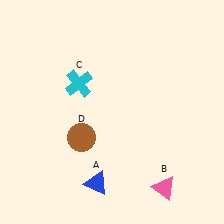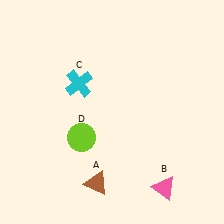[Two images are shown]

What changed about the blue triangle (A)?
In Image 1, A is blue. In Image 2, it changed to brown.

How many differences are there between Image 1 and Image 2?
There are 2 differences between the two images.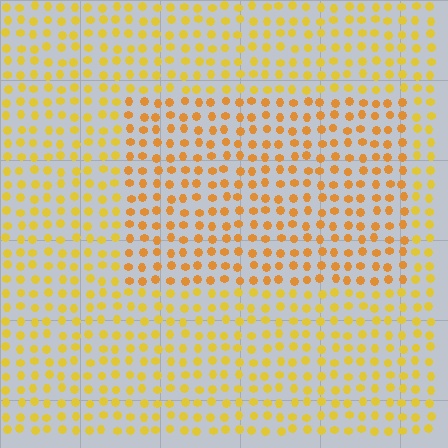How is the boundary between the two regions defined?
The boundary is defined purely by a slight shift in hue (about 20 degrees). Spacing, size, and orientation are identical on both sides.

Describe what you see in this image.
The image is filled with small yellow elements in a uniform arrangement. A rectangle-shaped region is visible where the elements are tinted to a slightly different hue, forming a subtle color boundary.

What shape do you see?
I see a rectangle.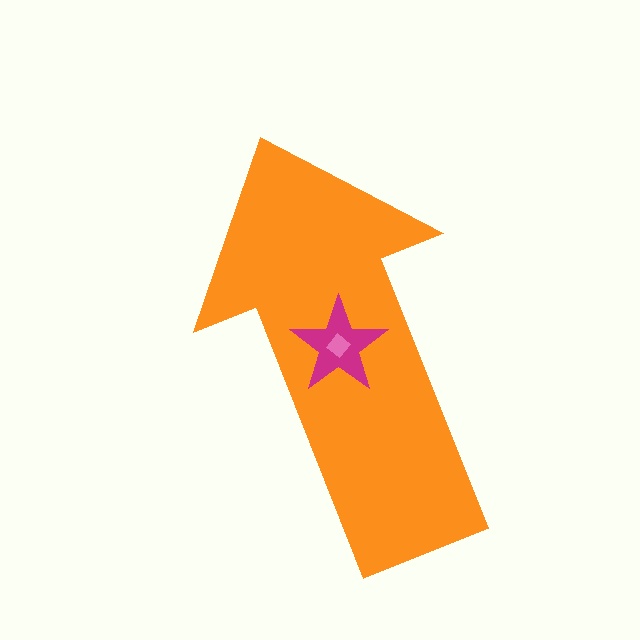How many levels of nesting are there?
3.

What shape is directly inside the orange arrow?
The magenta star.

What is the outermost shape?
The orange arrow.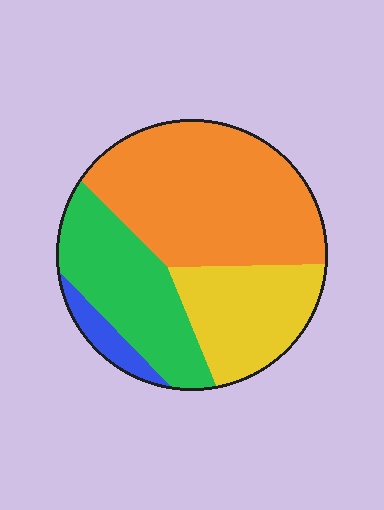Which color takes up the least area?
Blue, at roughly 5%.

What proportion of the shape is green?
Green takes up about one quarter (1/4) of the shape.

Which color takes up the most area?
Orange, at roughly 45%.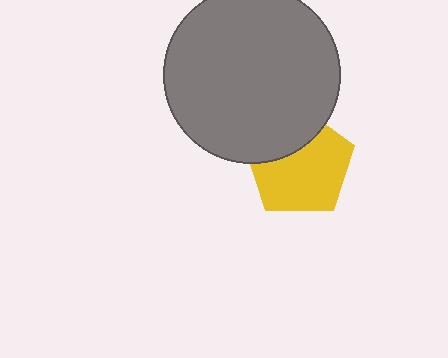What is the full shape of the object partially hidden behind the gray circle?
The partially hidden object is a yellow pentagon.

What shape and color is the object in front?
The object in front is a gray circle.